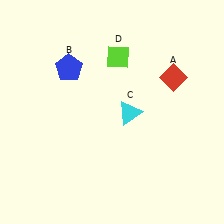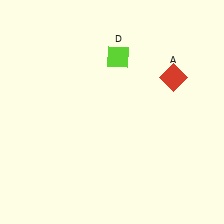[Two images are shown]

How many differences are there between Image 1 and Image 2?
There are 2 differences between the two images.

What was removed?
The blue pentagon (B), the cyan triangle (C) were removed in Image 2.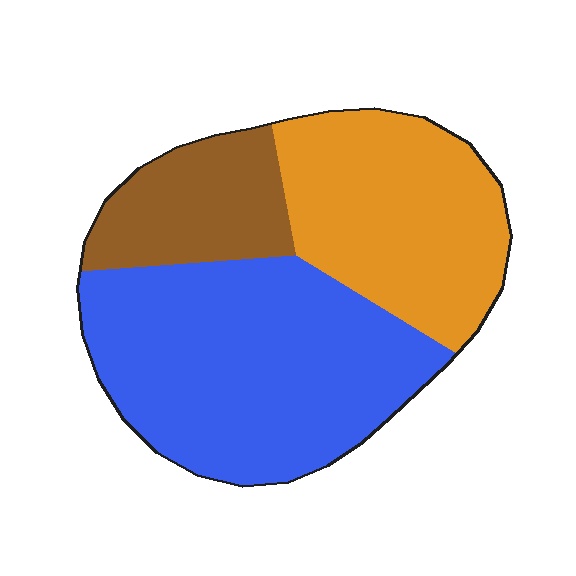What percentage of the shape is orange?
Orange takes up about one third (1/3) of the shape.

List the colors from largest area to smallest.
From largest to smallest: blue, orange, brown.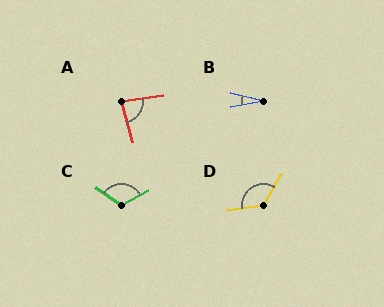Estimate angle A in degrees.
Approximately 83 degrees.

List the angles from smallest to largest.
B (24°), A (83°), C (117°), D (129°).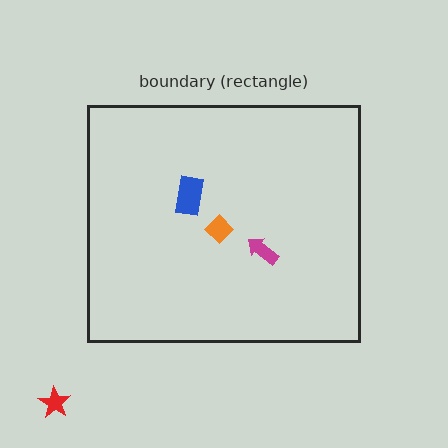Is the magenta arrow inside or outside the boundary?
Inside.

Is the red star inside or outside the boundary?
Outside.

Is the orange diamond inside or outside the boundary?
Inside.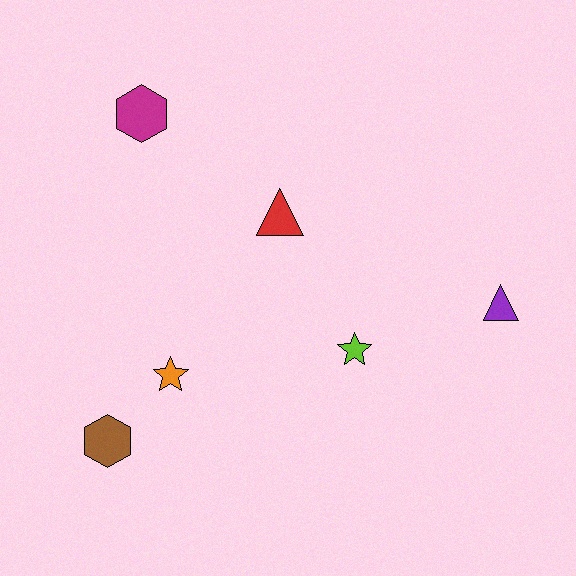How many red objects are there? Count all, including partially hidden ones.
There is 1 red object.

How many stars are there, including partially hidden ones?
There are 2 stars.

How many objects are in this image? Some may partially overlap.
There are 6 objects.